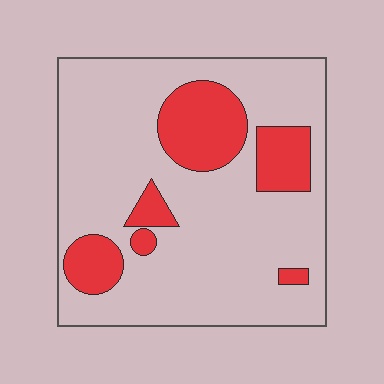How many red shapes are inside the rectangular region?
6.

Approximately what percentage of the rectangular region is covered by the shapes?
Approximately 20%.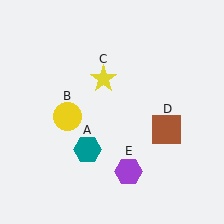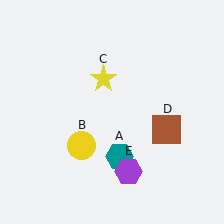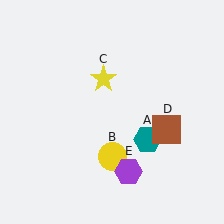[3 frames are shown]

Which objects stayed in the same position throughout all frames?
Yellow star (object C) and brown square (object D) and purple hexagon (object E) remained stationary.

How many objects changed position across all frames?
2 objects changed position: teal hexagon (object A), yellow circle (object B).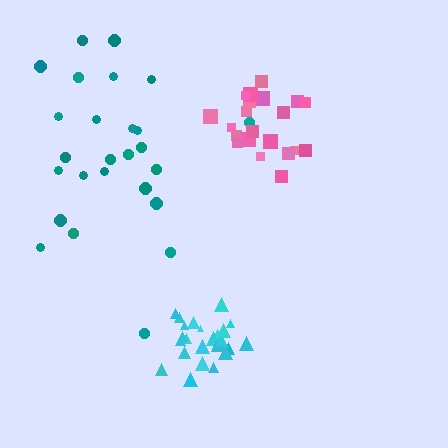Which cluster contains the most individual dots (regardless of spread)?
Cyan (27).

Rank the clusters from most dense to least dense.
cyan, pink, teal.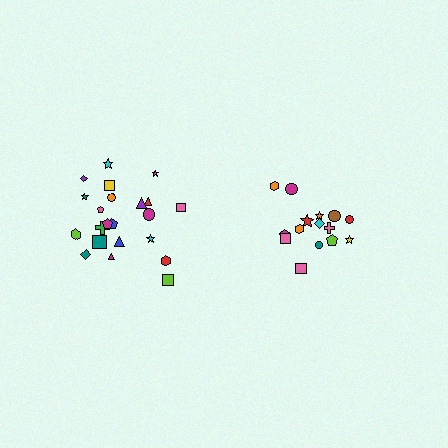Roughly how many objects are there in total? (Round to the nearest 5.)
Roughly 35 objects in total.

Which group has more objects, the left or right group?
The left group.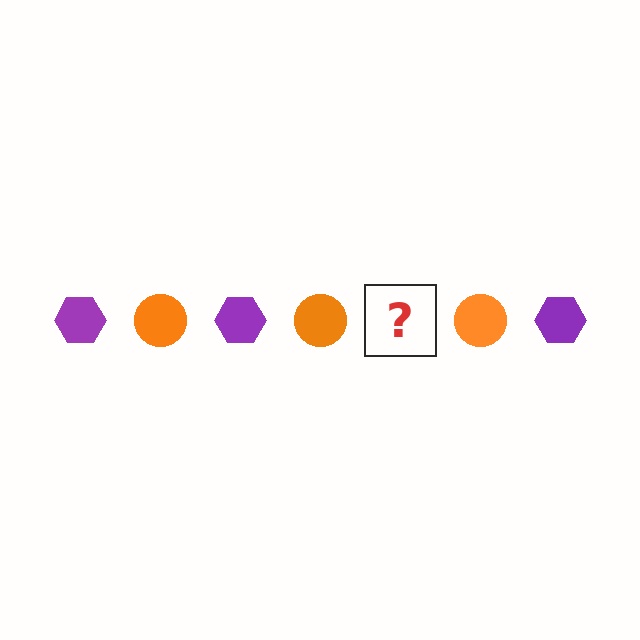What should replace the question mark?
The question mark should be replaced with a purple hexagon.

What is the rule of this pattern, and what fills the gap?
The rule is that the pattern alternates between purple hexagon and orange circle. The gap should be filled with a purple hexagon.